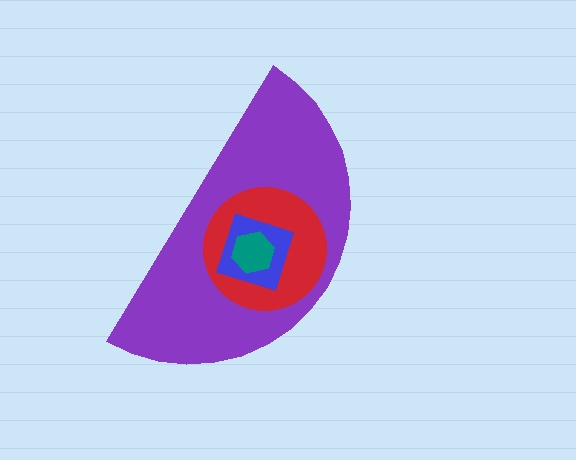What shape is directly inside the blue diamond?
The teal hexagon.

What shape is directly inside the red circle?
The blue diamond.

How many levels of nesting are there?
4.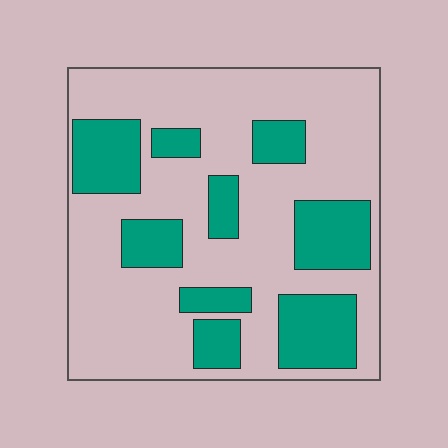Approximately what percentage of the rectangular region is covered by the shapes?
Approximately 30%.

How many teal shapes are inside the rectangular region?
9.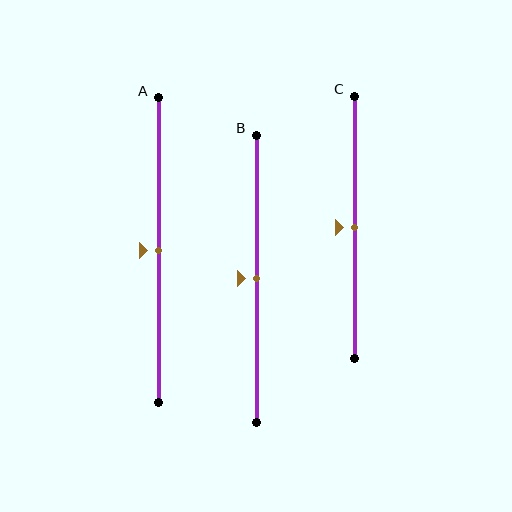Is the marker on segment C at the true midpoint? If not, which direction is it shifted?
Yes, the marker on segment C is at the true midpoint.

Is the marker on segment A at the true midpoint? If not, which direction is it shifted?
Yes, the marker on segment A is at the true midpoint.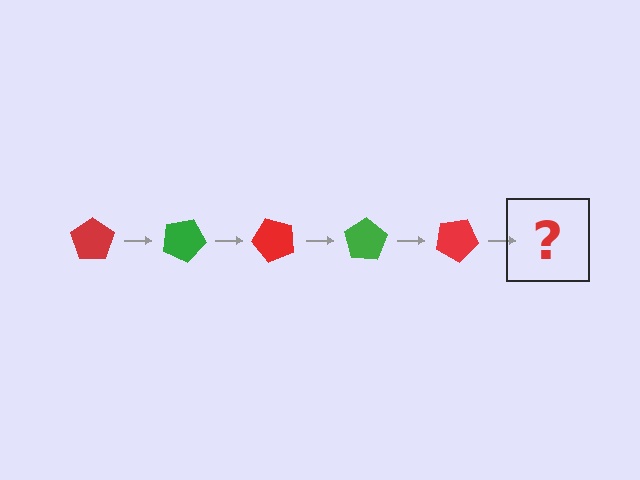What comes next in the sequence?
The next element should be a green pentagon, rotated 125 degrees from the start.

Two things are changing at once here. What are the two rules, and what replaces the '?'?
The two rules are that it rotates 25 degrees each step and the color cycles through red and green. The '?' should be a green pentagon, rotated 125 degrees from the start.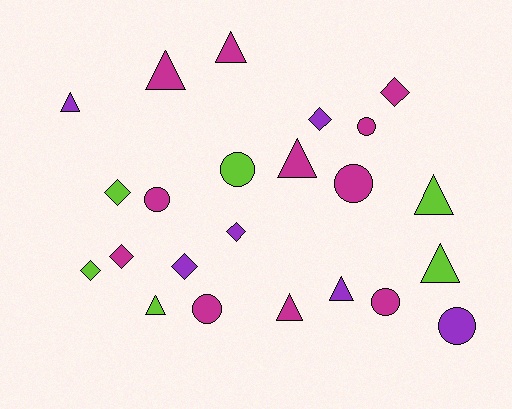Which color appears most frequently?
Magenta, with 11 objects.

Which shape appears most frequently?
Triangle, with 9 objects.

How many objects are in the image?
There are 23 objects.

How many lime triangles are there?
There are 3 lime triangles.